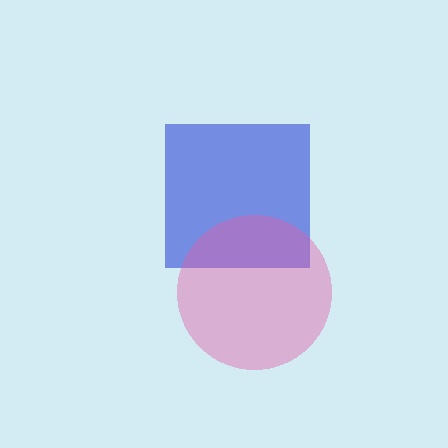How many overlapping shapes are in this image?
There are 2 overlapping shapes in the image.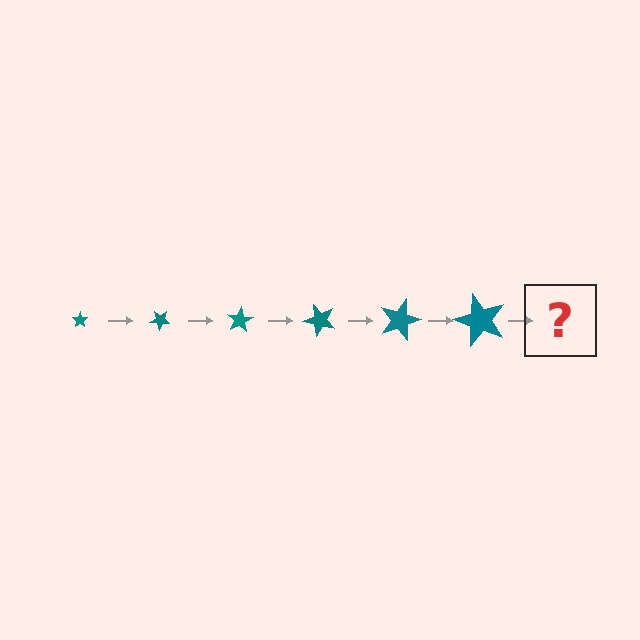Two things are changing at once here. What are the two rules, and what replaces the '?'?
The two rules are that the star grows larger each step and it rotates 40 degrees each step. The '?' should be a star, larger than the previous one and rotated 240 degrees from the start.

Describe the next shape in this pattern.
It should be a star, larger than the previous one and rotated 240 degrees from the start.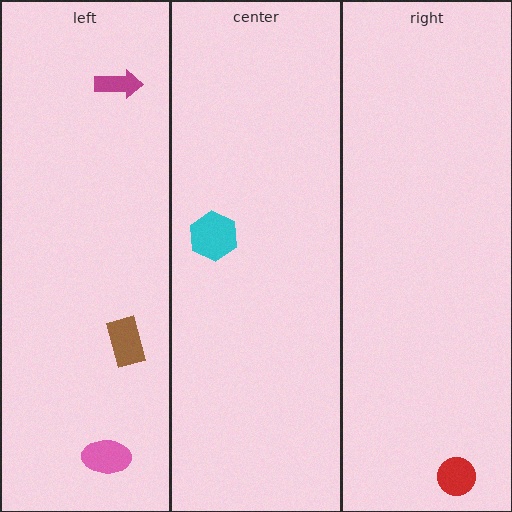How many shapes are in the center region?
1.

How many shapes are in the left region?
3.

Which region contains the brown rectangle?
The left region.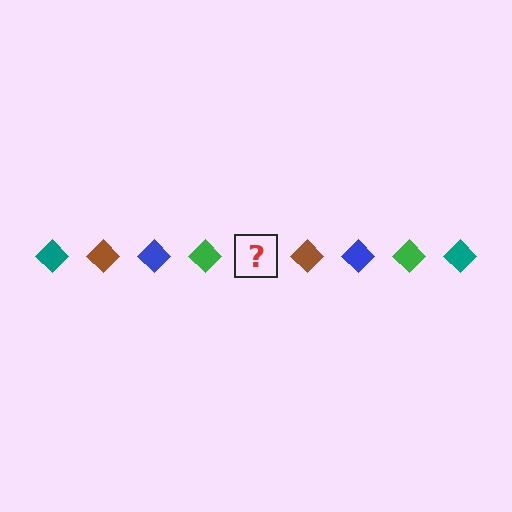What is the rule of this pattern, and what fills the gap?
The rule is that the pattern cycles through teal, brown, blue, green diamonds. The gap should be filled with a teal diamond.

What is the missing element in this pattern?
The missing element is a teal diamond.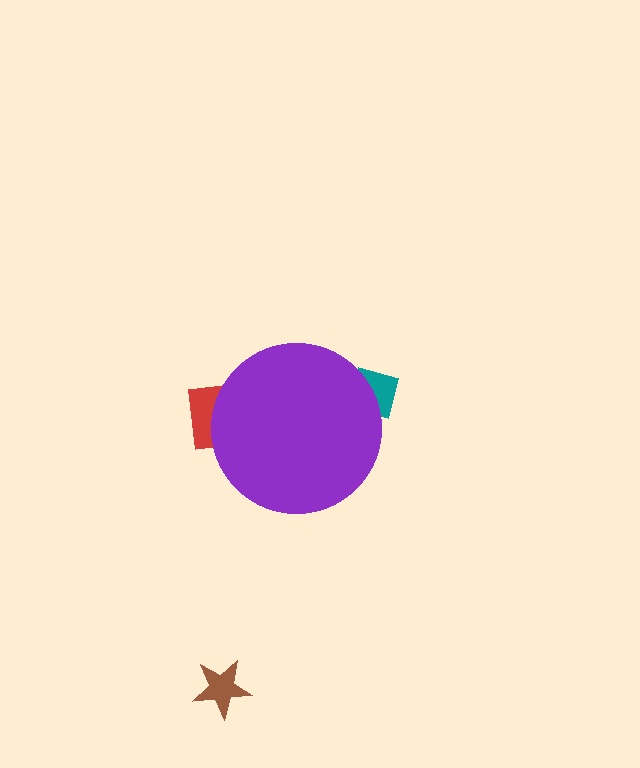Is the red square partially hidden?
Yes, the red square is partially hidden behind the purple circle.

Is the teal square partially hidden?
Yes, the teal square is partially hidden behind the purple circle.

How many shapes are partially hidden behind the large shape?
2 shapes are partially hidden.